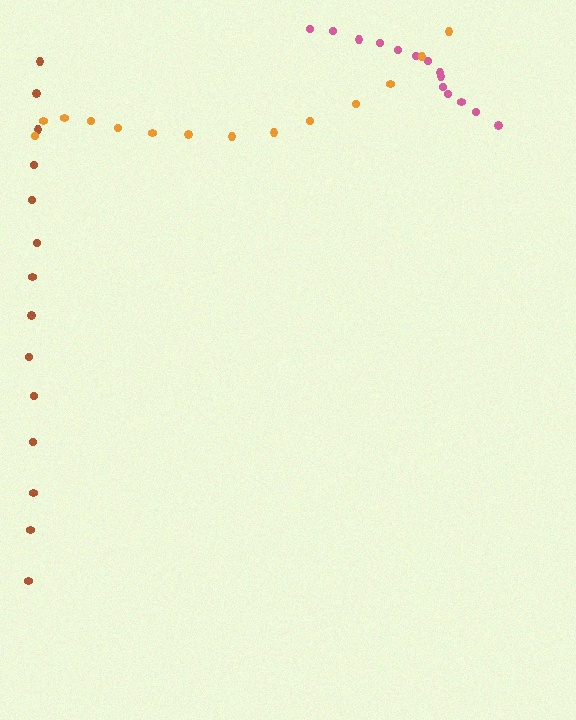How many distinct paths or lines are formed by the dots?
There are 3 distinct paths.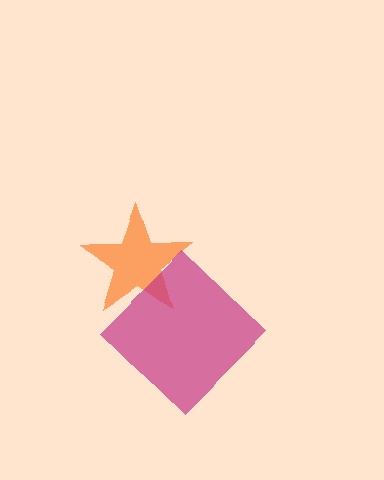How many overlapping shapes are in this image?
There are 2 overlapping shapes in the image.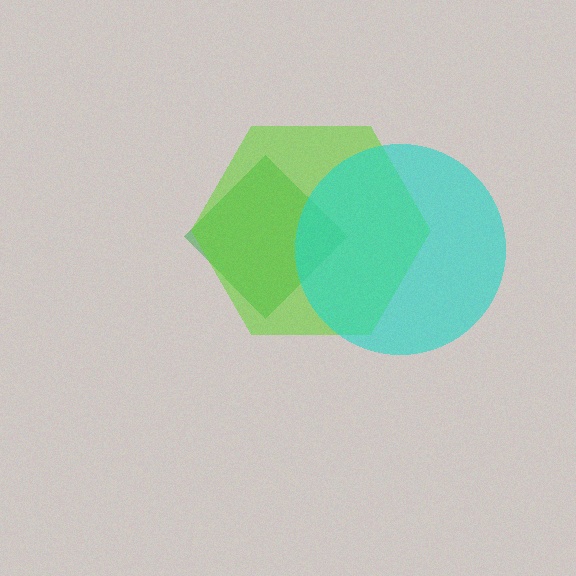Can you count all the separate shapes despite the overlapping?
Yes, there are 3 separate shapes.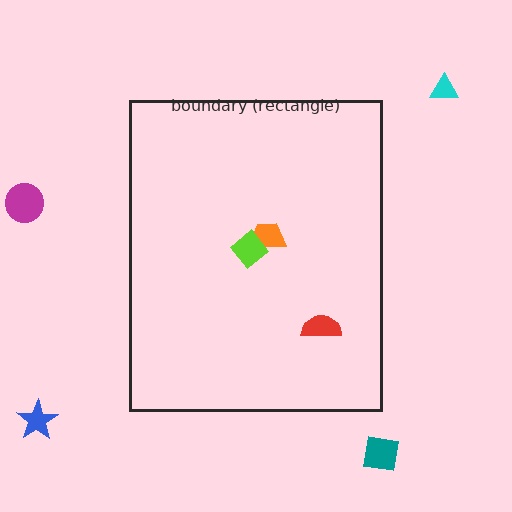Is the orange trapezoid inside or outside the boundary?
Inside.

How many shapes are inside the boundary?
3 inside, 4 outside.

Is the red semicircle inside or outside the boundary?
Inside.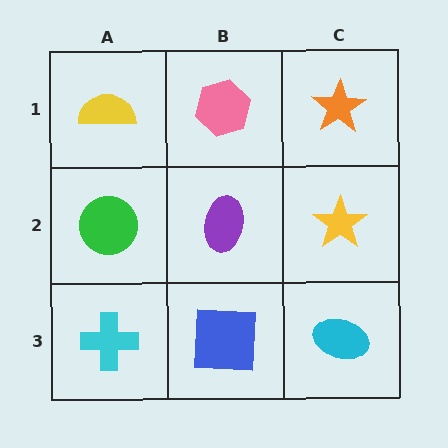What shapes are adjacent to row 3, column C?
A yellow star (row 2, column C), a blue square (row 3, column B).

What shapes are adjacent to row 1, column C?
A yellow star (row 2, column C), a pink hexagon (row 1, column B).